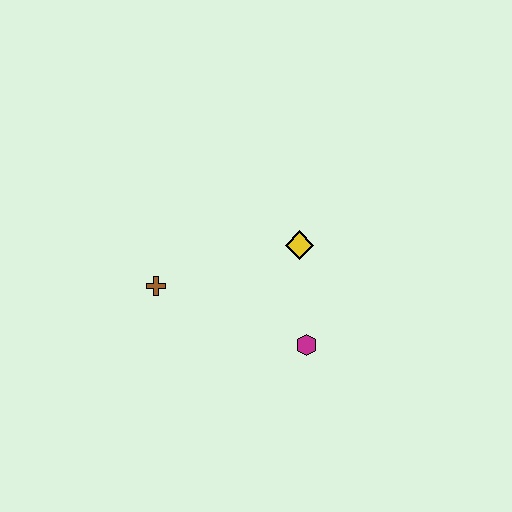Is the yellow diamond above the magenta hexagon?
Yes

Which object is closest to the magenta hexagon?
The yellow diamond is closest to the magenta hexagon.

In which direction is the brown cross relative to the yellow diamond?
The brown cross is to the left of the yellow diamond.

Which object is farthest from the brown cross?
The magenta hexagon is farthest from the brown cross.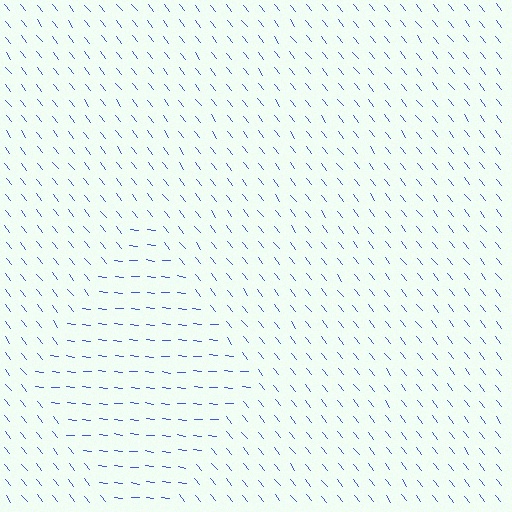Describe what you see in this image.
The image is filled with small blue line segments. A diamond region in the image has lines oriented differently from the surrounding lines, creating a visible texture boundary.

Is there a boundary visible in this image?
Yes, there is a texture boundary formed by a change in line orientation.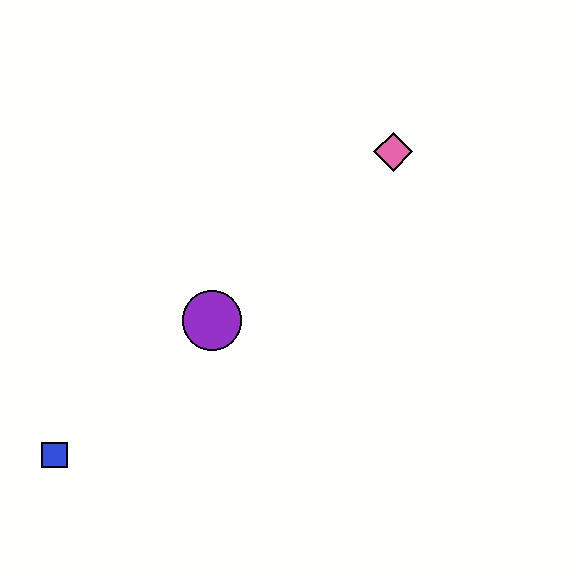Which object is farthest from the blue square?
The pink diamond is farthest from the blue square.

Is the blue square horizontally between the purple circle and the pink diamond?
No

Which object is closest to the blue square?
The purple circle is closest to the blue square.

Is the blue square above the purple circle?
No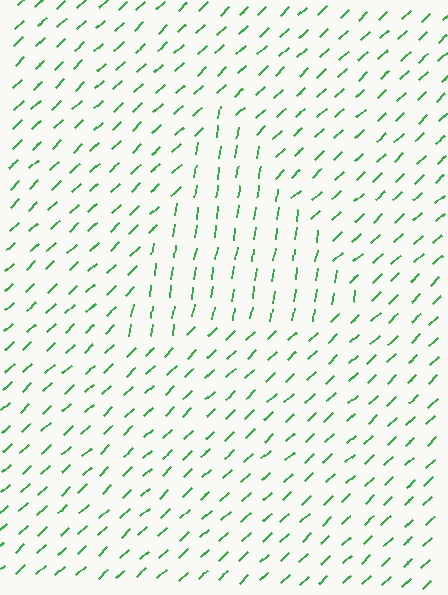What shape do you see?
I see a triangle.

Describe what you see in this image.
The image is filled with small green line segments. A triangle region in the image has lines oriented differently from the surrounding lines, creating a visible texture boundary.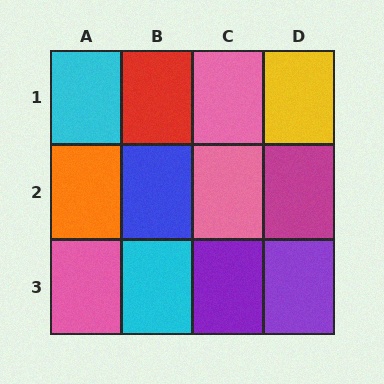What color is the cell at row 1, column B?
Red.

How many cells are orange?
1 cell is orange.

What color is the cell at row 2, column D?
Magenta.